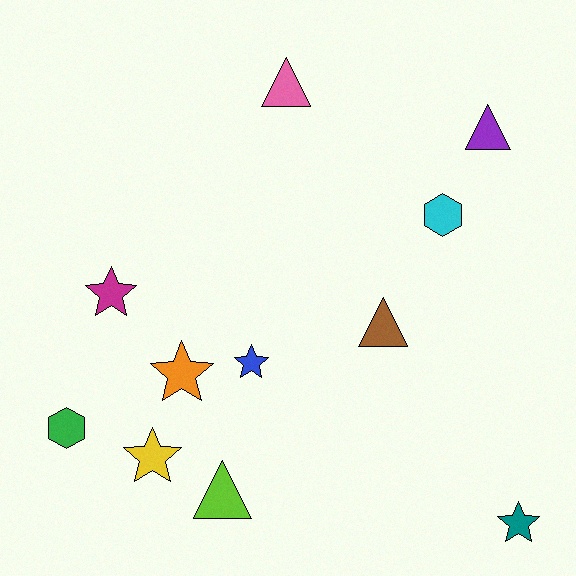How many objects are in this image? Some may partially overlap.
There are 11 objects.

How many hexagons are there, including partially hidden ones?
There are 2 hexagons.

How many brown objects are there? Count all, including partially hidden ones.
There is 1 brown object.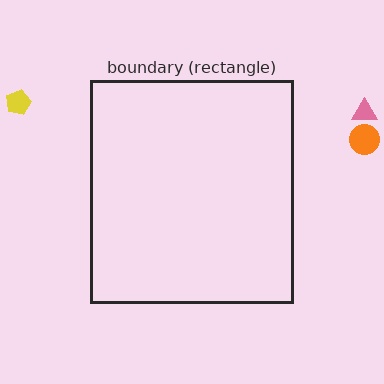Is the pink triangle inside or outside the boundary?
Outside.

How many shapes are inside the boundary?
0 inside, 3 outside.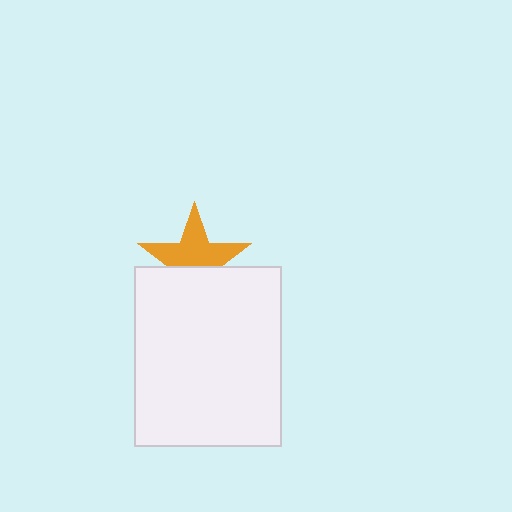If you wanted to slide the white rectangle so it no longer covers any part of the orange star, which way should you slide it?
Slide it down — that is the most direct way to separate the two shapes.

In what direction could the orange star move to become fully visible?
The orange star could move up. That would shift it out from behind the white rectangle entirely.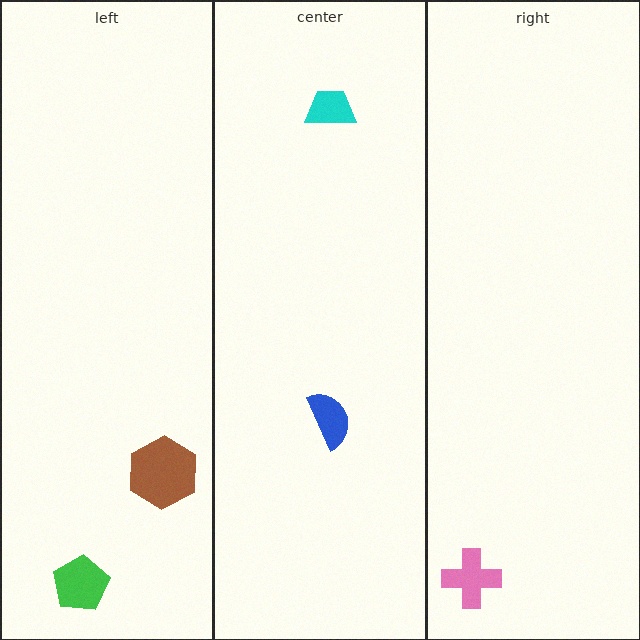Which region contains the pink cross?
The right region.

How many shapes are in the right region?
1.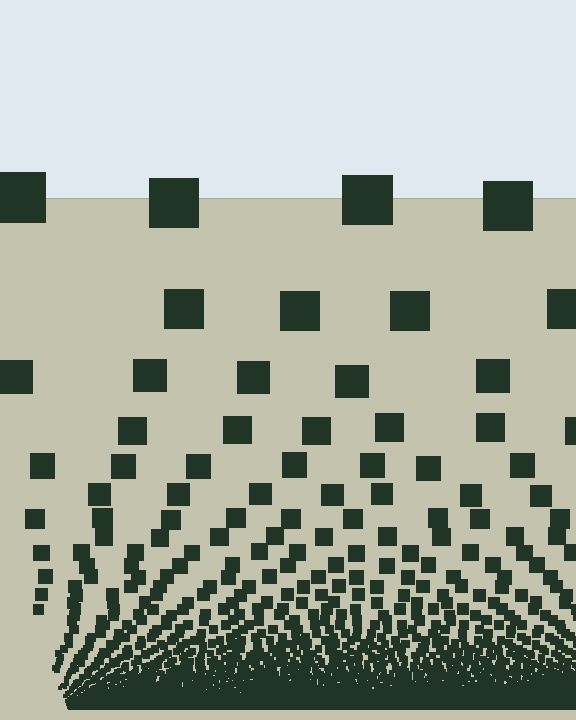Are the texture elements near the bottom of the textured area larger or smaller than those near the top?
Smaller. The gradient is inverted — elements near the bottom are smaller and denser.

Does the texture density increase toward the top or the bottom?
Density increases toward the bottom.